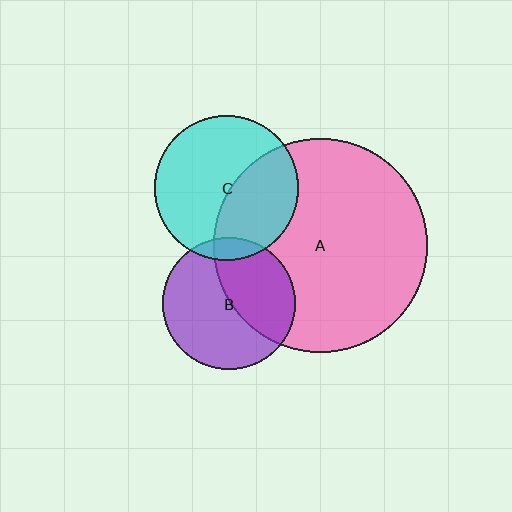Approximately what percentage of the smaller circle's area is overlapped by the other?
Approximately 40%.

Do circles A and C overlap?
Yes.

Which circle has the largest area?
Circle A (pink).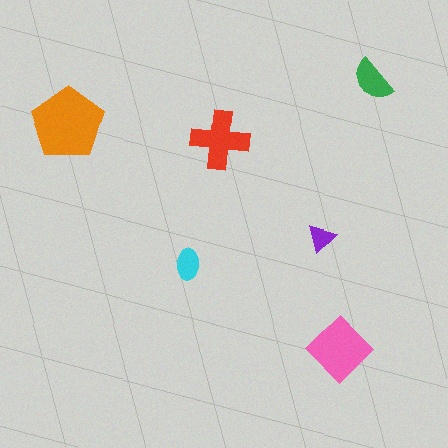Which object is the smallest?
The purple triangle.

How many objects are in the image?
There are 6 objects in the image.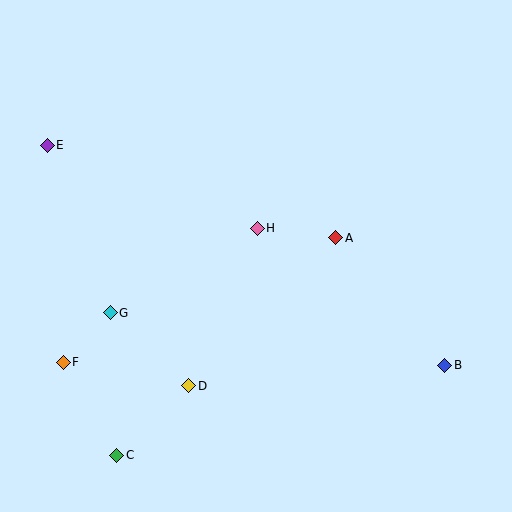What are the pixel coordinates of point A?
Point A is at (336, 238).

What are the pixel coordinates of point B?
Point B is at (445, 365).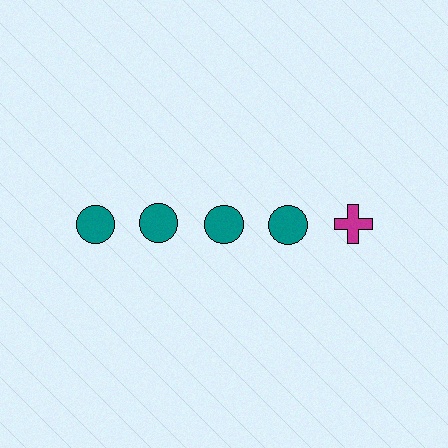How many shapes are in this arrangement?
There are 5 shapes arranged in a grid pattern.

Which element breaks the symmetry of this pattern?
The magenta cross in the top row, rightmost column breaks the symmetry. All other shapes are teal circles.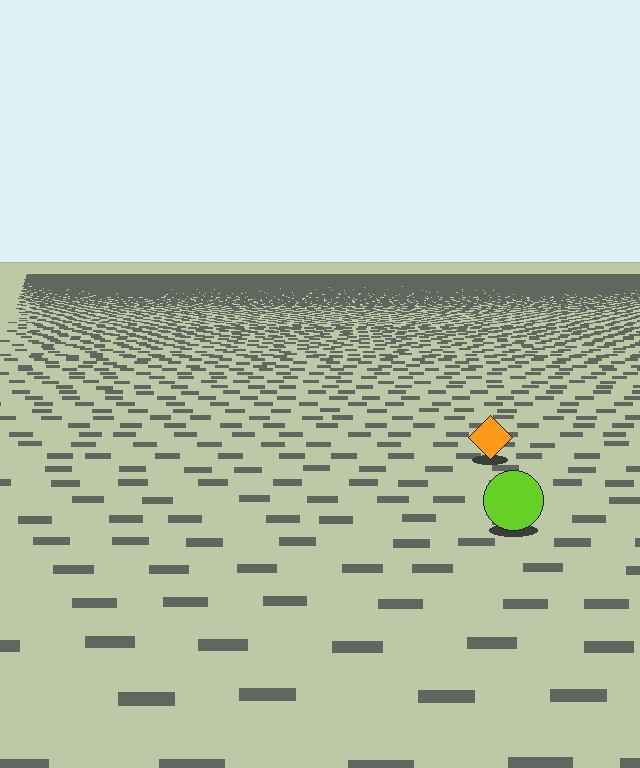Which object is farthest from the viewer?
The orange diamond is farthest from the viewer. It appears smaller and the ground texture around it is denser.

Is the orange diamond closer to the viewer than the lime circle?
No. The lime circle is closer — you can tell from the texture gradient: the ground texture is coarser near it.